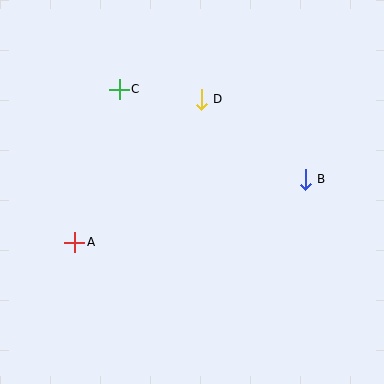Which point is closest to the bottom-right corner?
Point B is closest to the bottom-right corner.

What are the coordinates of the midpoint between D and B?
The midpoint between D and B is at (253, 139).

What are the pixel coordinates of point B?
Point B is at (305, 179).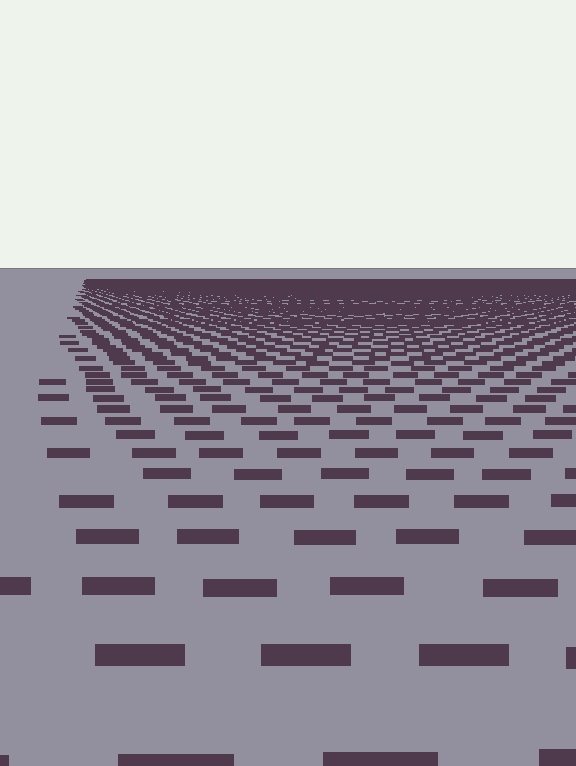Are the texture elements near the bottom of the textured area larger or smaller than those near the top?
Larger. Near the bottom, elements are closer to the viewer and appear at a bigger on-screen size.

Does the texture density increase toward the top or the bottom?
Density increases toward the top.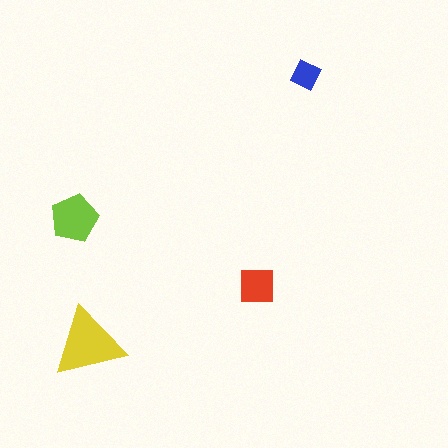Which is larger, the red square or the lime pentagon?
The lime pentagon.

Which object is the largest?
The yellow triangle.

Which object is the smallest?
The blue diamond.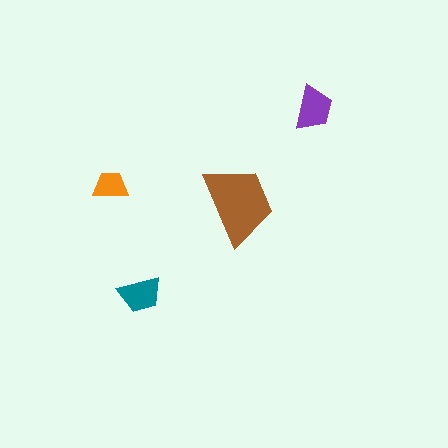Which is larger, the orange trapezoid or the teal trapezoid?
The teal one.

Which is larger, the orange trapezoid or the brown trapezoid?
The brown one.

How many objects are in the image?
There are 4 objects in the image.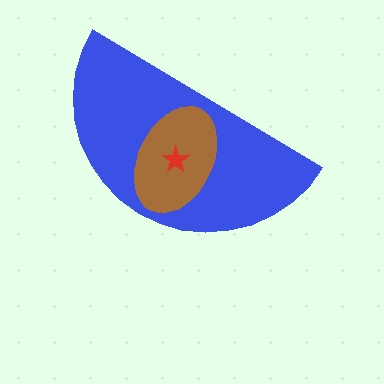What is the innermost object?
The red star.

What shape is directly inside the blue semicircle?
The brown ellipse.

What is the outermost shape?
The blue semicircle.